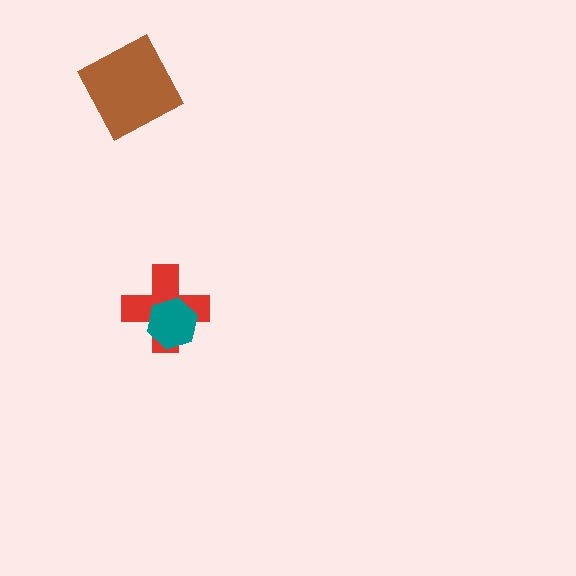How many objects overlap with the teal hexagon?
1 object overlaps with the teal hexagon.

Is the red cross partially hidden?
Yes, it is partially covered by another shape.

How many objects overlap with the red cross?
1 object overlaps with the red cross.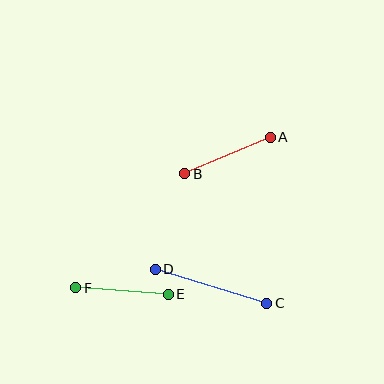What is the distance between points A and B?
The distance is approximately 93 pixels.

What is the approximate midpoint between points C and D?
The midpoint is at approximately (211, 286) pixels.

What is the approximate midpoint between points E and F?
The midpoint is at approximately (122, 291) pixels.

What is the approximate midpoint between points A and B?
The midpoint is at approximately (227, 155) pixels.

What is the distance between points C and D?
The distance is approximately 116 pixels.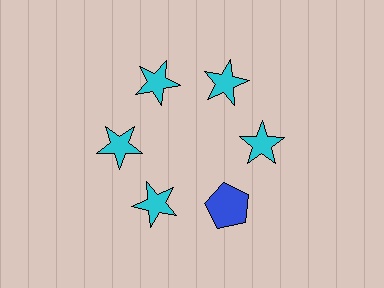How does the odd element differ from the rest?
It differs in both color (blue instead of cyan) and shape (pentagon instead of star).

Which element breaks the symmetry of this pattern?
The blue pentagon at roughly the 5 o'clock position breaks the symmetry. All other shapes are cyan stars.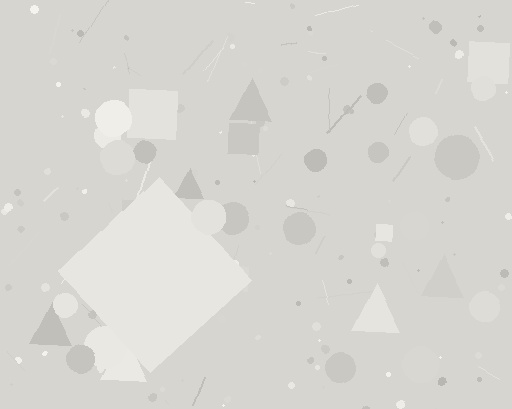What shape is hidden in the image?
A diamond is hidden in the image.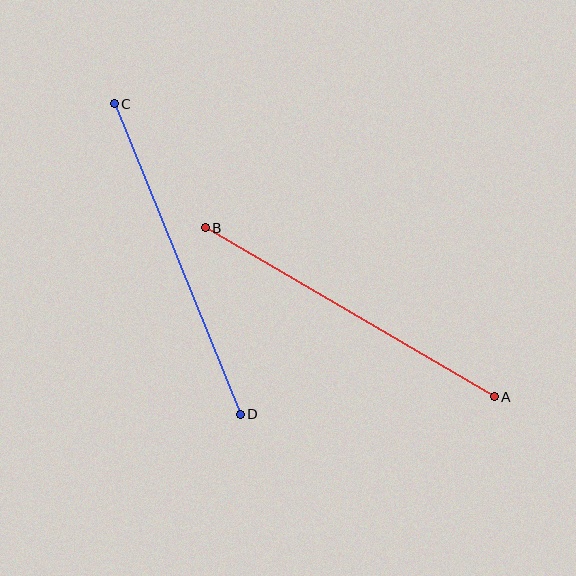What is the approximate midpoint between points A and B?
The midpoint is at approximately (350, 312) pixels.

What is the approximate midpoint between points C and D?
The midpoint is at approximately (177, 259) pixels.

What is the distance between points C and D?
The distance is approximately 335 pixels.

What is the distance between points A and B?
The distance is approximately 335 pixels.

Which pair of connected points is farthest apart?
Points A and B are farthest apart.